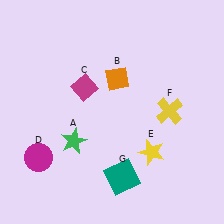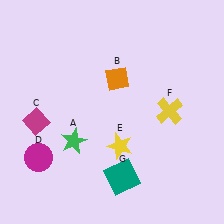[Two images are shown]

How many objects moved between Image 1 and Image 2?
2 objects moved between the two images.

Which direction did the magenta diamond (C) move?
The magenta diamond (C) moved left.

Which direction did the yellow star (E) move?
The yellow star (E) moved left.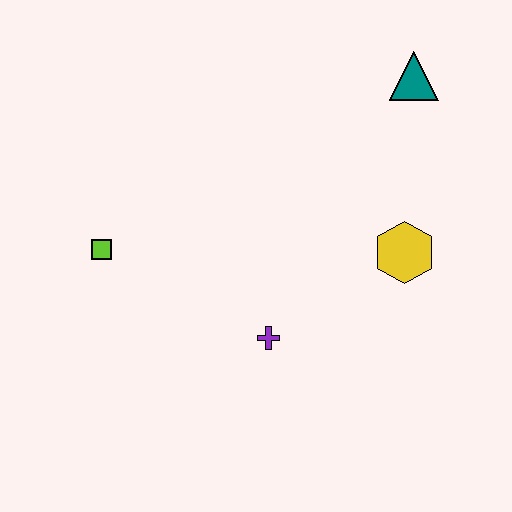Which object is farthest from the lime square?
The teal triangle is farthest from the lime square.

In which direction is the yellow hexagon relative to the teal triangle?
The yellow hexagon is below the teal triangle.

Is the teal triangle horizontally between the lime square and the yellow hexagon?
No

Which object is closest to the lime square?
The purple cross is closest to the lime square.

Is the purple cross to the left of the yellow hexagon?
Yes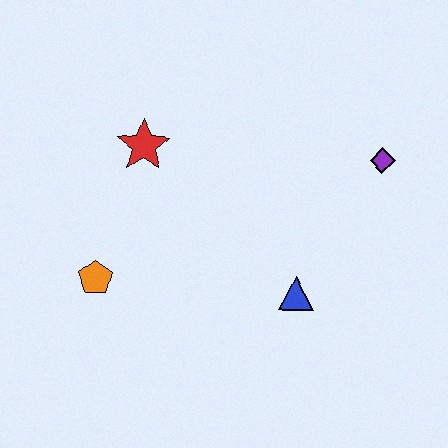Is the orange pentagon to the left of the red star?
Yes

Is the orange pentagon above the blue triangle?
Yes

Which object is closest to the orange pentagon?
The red star is closest to the orange pentagon.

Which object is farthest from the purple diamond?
The orange pentagon is farthest from the purple diamond.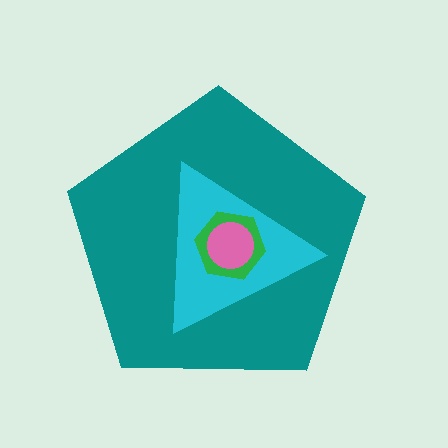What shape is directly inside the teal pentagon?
The cyan triangle.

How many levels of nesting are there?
4.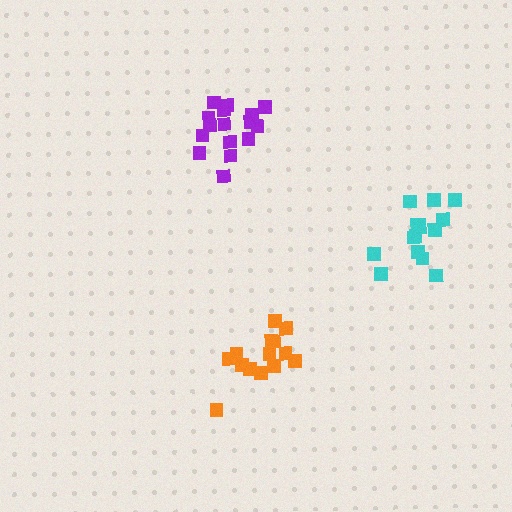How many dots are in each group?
Group 1: 15 dots, Group 2: 16 dots, Group 3: 14 dots (45 total).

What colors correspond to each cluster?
The clusters are colored: cyan, purple, orange.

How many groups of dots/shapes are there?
There are 3 groups.